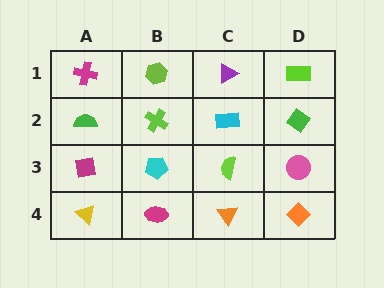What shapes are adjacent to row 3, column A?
A green semicircle (row 2, column A), a yellow triangle (row 4, column A), a cyan pentagon (row 3, column B).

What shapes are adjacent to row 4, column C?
A lime semicircle (row 3, column C), a magenta ellipse (row 4, column B), an orange diamond (row 4, column D).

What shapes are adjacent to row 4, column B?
A cyan pentagon (row 3, column B), a yellow triangle (row 4, column A), an orange triangle (row 4, column C).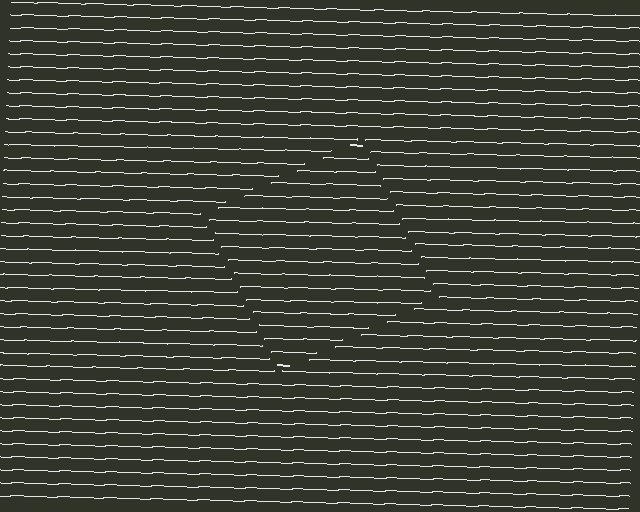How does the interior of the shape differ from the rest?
The interior of the shape contains the same grating, shifted by half a period — the contour is defined by the phase discontinuity where line-ends from the inner and outer gratings abut.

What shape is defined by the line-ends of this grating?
An illusory square. The interior of the shape contains the same grating, shifted by half a period — the contour is defined by the phase discontinuity where line-ends from the inner and outer gratings abut.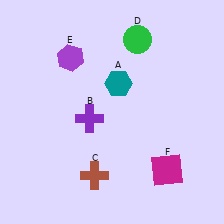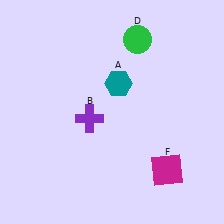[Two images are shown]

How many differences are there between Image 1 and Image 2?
There are 2 differences between the two images.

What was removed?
The brown cross (C), the purple hexagon (E) were removed in Image 2.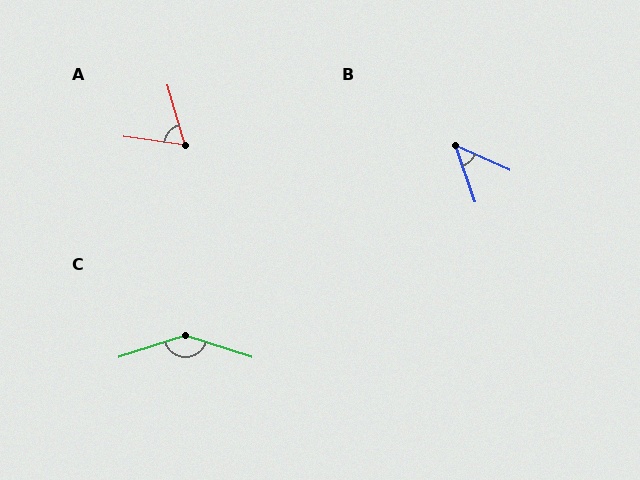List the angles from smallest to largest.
B (46°), A (66°), C (144°).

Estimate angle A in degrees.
Approximately 66 degrees.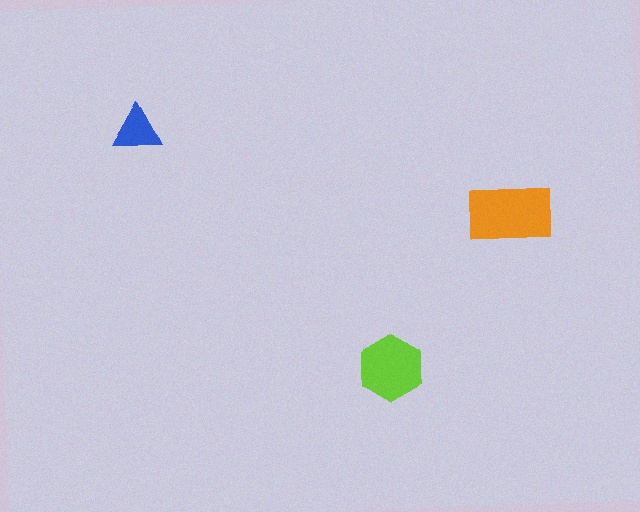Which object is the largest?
The orange rectangle.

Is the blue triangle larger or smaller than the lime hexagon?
Smaller.